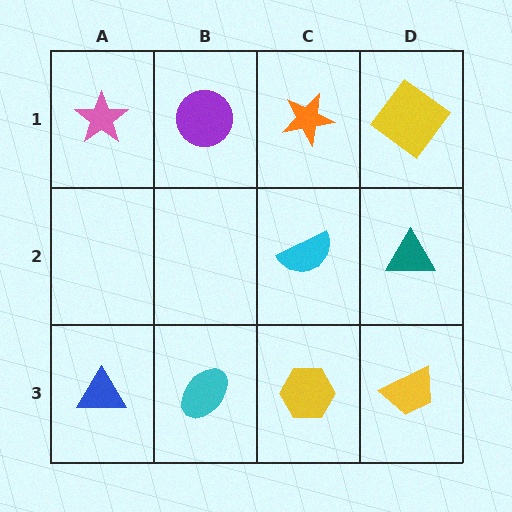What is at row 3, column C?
A yellow hexagon.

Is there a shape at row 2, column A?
No, that cell is empty.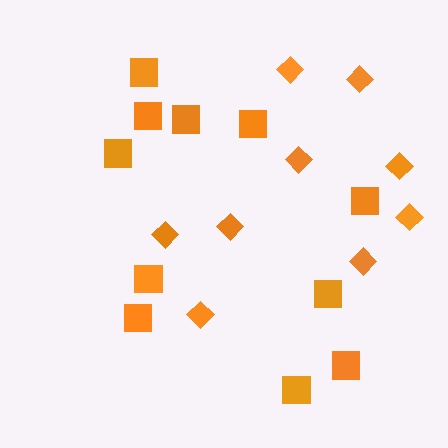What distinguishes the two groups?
There are 2 groups: one group of diamonds (9) and one group of squares (11).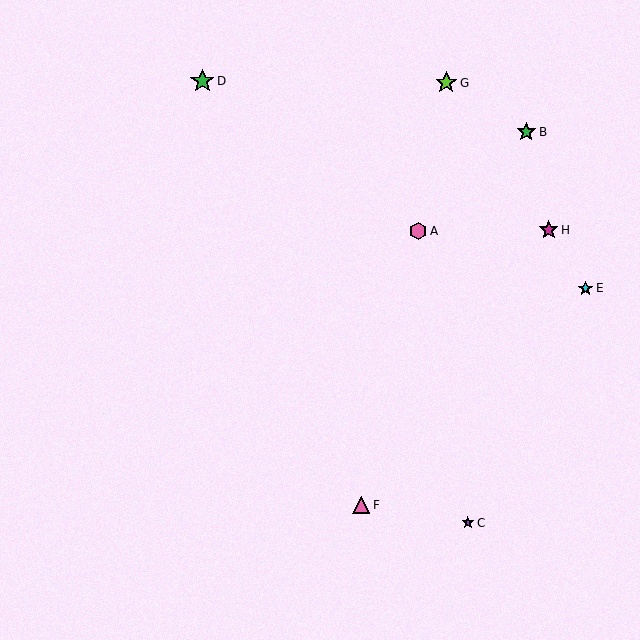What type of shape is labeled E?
Shape E is a cyan star.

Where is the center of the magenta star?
The center of the magenta star is at (549, 230).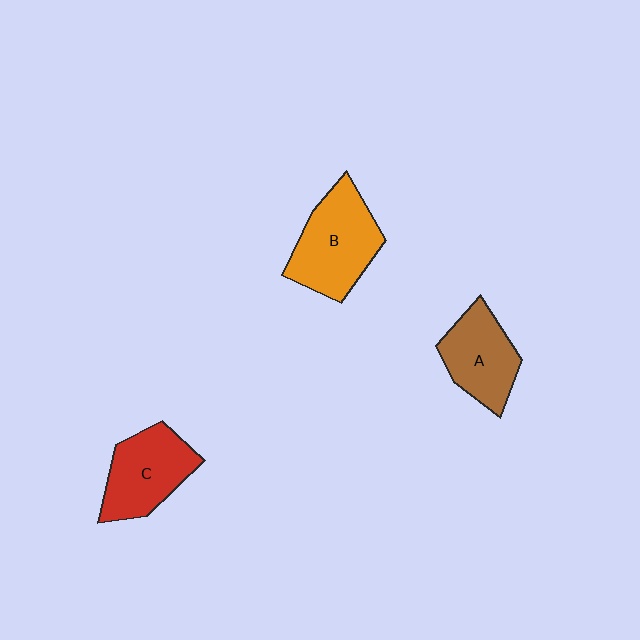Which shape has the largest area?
Shape B (orange).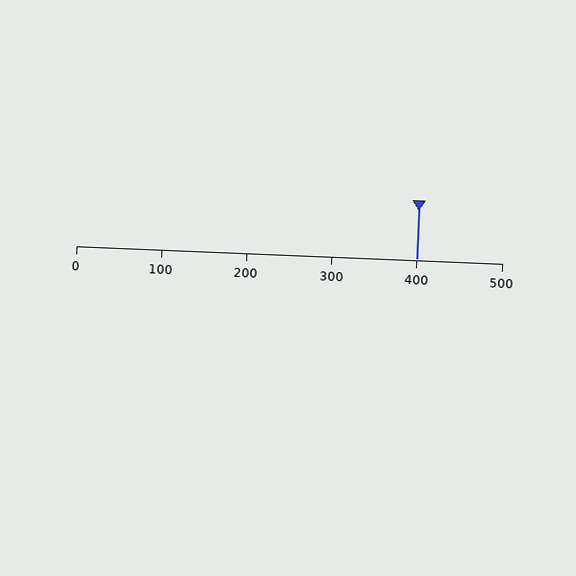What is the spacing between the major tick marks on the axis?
The major ticks are spaced 100 apart.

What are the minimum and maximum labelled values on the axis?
The axis runs from 0 to 500.